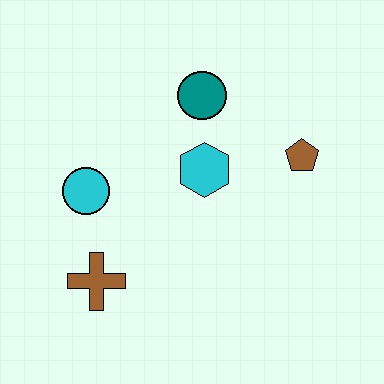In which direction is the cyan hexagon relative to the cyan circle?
The cyan hexagon is to the right of the cyan circle.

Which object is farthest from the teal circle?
The brown cross is farthest from the teal circle.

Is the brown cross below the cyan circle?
Yes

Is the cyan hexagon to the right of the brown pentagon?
No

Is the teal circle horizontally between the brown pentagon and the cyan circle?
Yes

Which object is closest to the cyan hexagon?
The teal circle is closest to the cyan hexagon.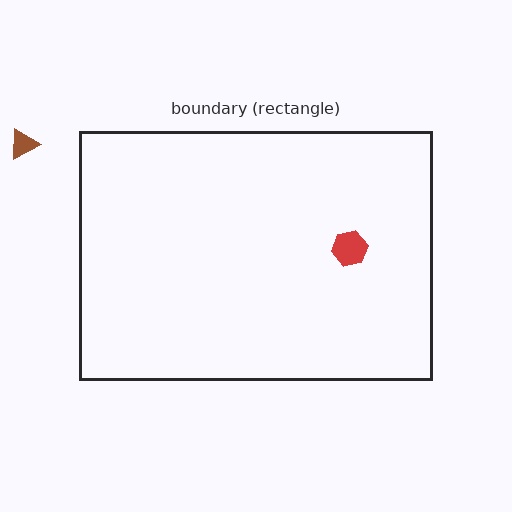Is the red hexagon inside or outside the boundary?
Inside.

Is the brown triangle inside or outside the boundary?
Outside.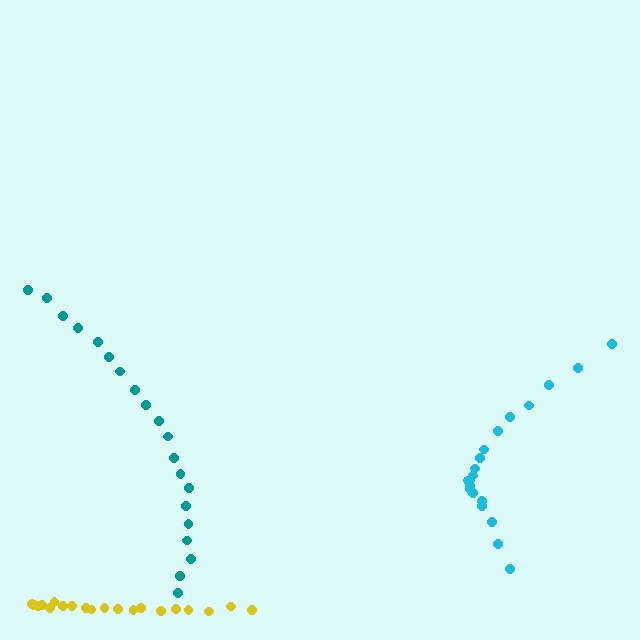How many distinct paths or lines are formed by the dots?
There are 3 distinct paths.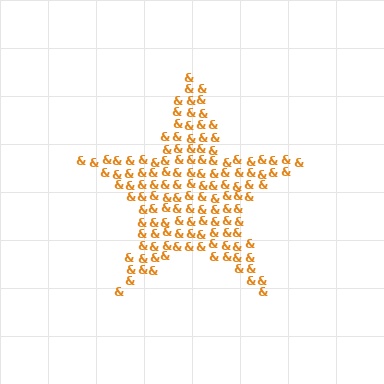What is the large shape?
The large shape is a star.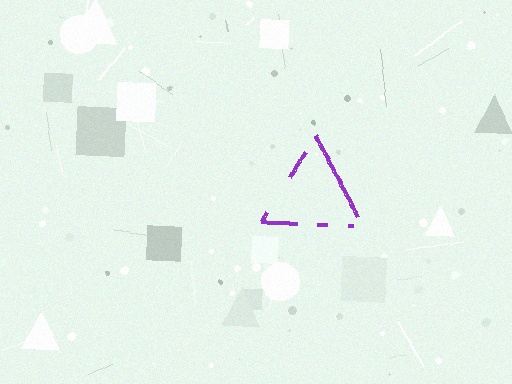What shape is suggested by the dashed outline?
The dashed outline suggests a triangle.